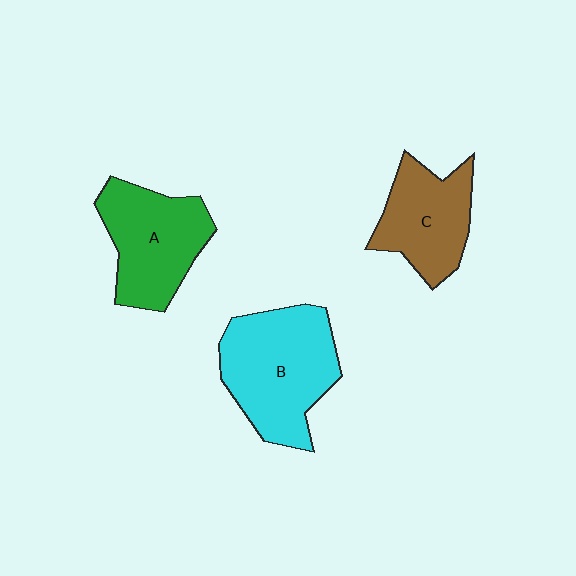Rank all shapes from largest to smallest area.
From largest to smallest: B (cyan), A (green), C (brown).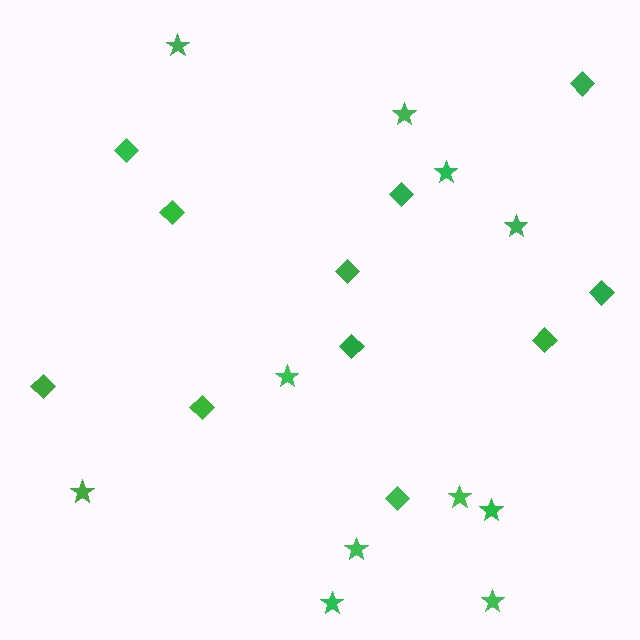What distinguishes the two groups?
There are 2 groups: one group of stars (11) and one group of diamonds (11).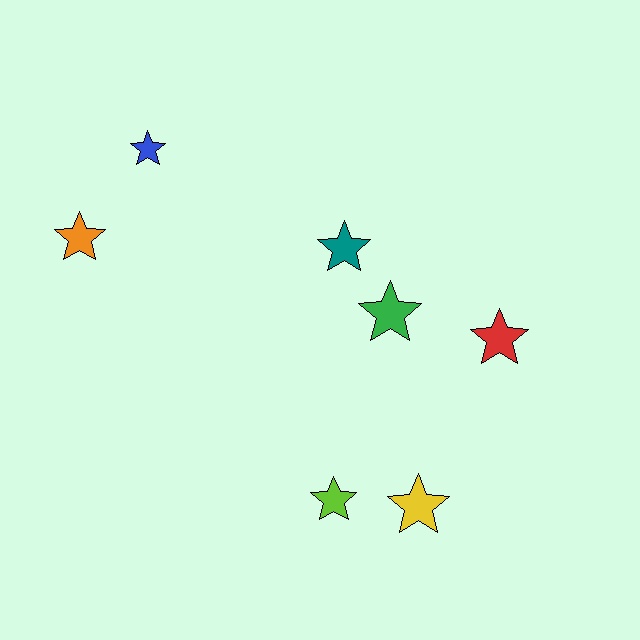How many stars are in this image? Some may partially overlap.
There are 7 stars.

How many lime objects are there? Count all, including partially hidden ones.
There is 1 lime object.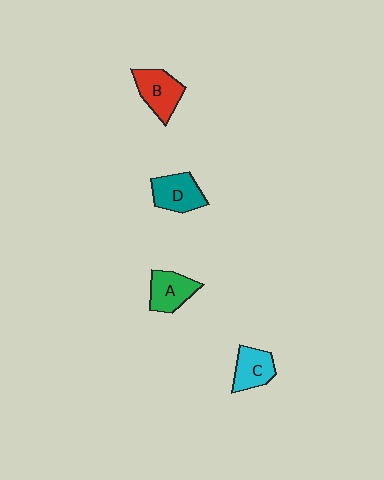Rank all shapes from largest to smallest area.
From largest to smallest: B (red), D (teal), A (green), C (cyan).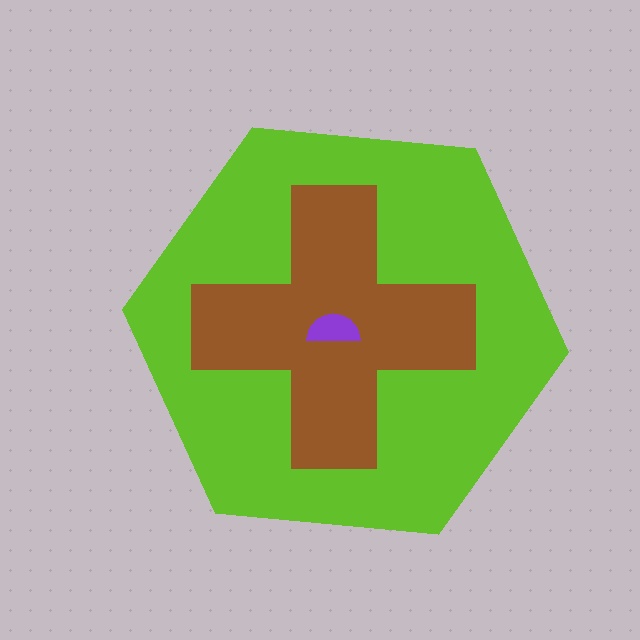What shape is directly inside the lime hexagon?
The brown cross.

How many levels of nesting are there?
3.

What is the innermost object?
The purple semicircle.